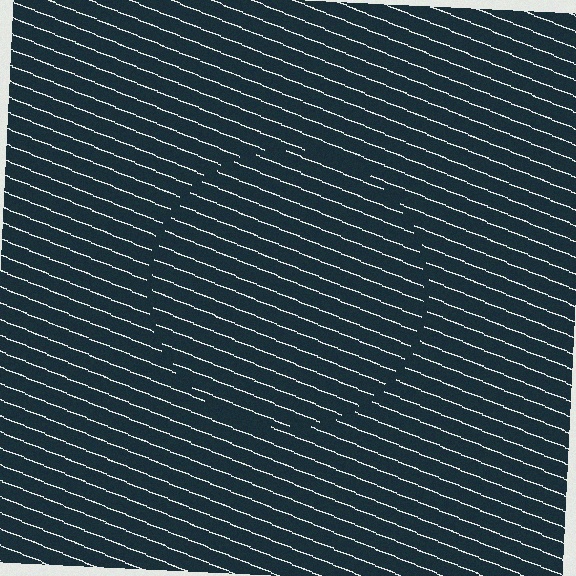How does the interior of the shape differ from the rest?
The interior of the shape contains the same grating, shifted by half a period — the contour is defined by the phase discontinuity where line-ends from the inner and outer gratings abut.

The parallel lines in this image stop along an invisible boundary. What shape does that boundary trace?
An illusory circle. The interior of the shape contains the same grating, shifted by half a period — the contour is defined by the phase discontinuity where line-ends from the inner and outer gratings abut.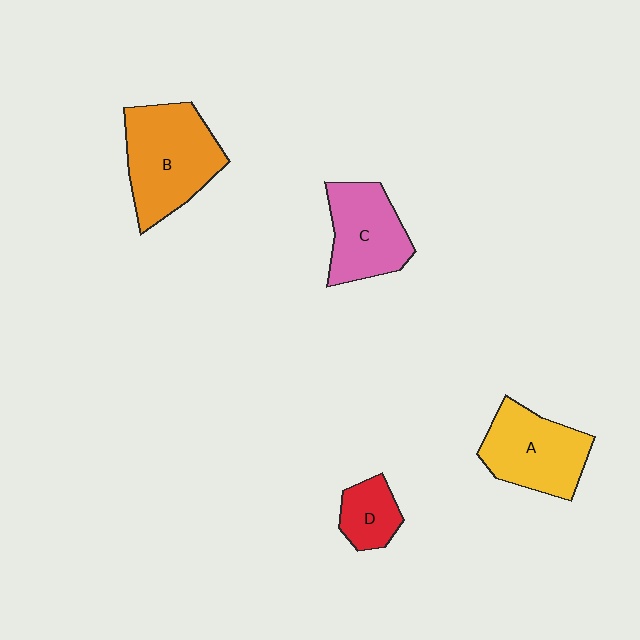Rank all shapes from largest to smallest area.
From largest to smallest: B (orange), A (yellow), C (pink), D (red).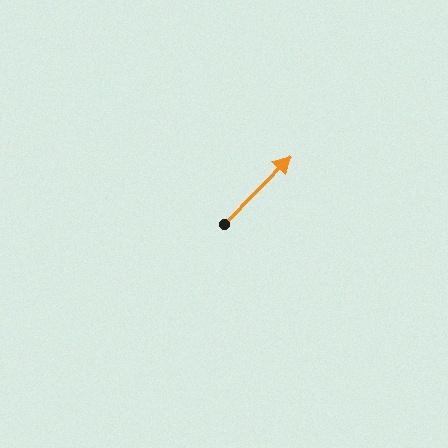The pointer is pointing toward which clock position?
Roughly 1 o'clock.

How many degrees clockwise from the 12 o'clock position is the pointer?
Approximately 44 degrees.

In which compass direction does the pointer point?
Northeast.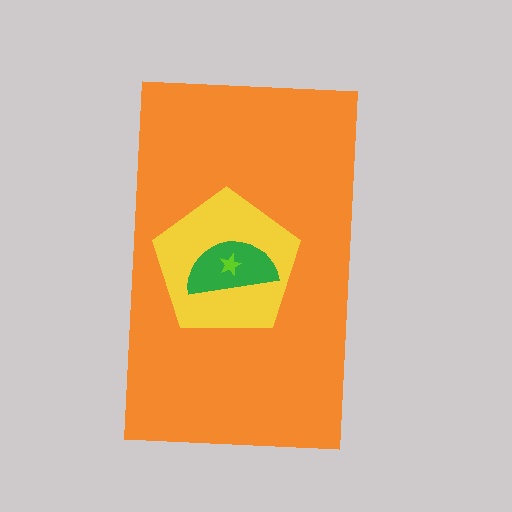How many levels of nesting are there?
4.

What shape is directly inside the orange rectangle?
The yellow pentagon.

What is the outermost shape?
The orange rectangle.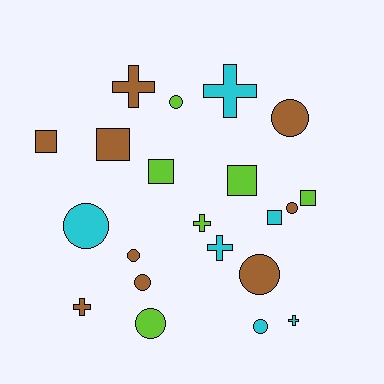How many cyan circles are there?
There are 2 cyan circles.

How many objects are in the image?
There are 21 objects.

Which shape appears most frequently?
Circle, with 9 objects.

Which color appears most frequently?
Brown, with 9 objects.